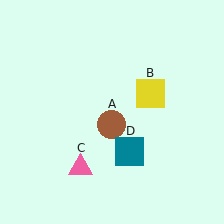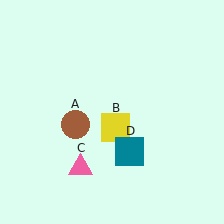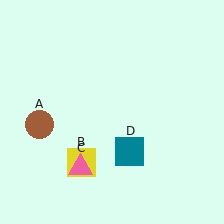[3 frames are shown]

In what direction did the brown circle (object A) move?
The brown circle (object A) moved left.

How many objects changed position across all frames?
2 objects changed position: brown circle (object A), yellow square (object B).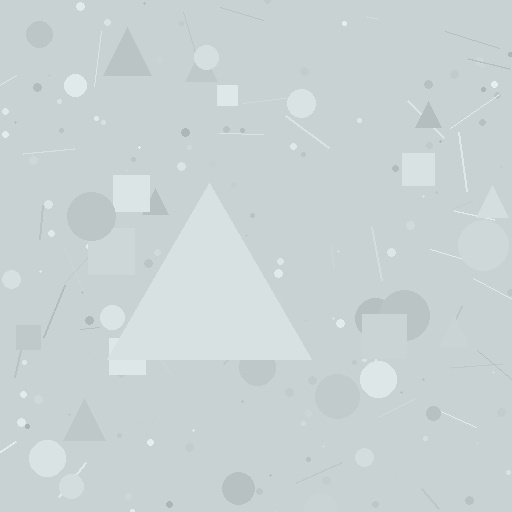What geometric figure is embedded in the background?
A triangle is embedded in the background.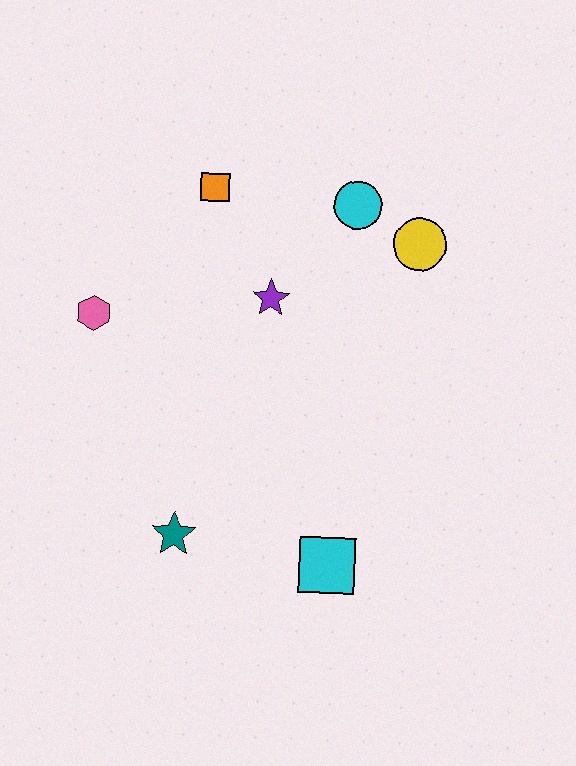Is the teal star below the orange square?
Yes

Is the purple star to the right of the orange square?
Yes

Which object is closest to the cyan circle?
The yellow circle is closest to the cyan circle.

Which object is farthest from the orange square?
The cyan square is farthest from the orange square.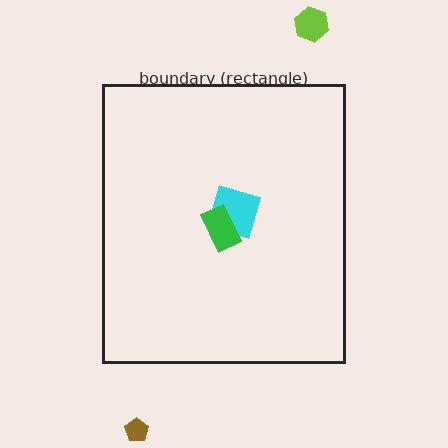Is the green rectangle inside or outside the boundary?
Inside.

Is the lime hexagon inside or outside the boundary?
Outside.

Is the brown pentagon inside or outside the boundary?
Outside.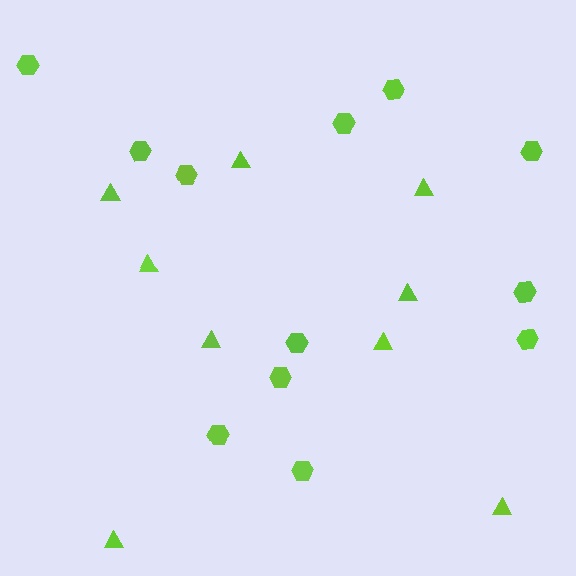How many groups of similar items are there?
There are 2 groups: one group of hexagons (12) and one group of triangles (9).